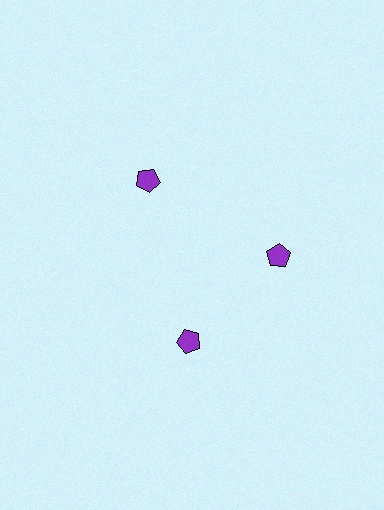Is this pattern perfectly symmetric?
No. The 3 purple pentagons are arranged in a ring, but one element near the 7 o'clock position is rotated out of alignment along the ring, breaking the 3-fold rotational symmetry.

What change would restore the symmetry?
The symmetry would be restored by rotating it back into even spacing with its neighbors so that all 3 pentagons sit at equal angles and equal distance from the center.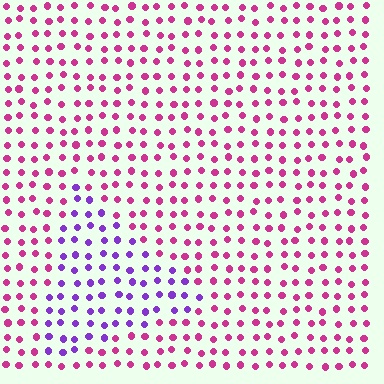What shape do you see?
I see a triangle.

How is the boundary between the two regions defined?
The boundary is defined purely by a slight shift in hue (about 52 degrees). Spacing, size, and orientation are identical on both sides.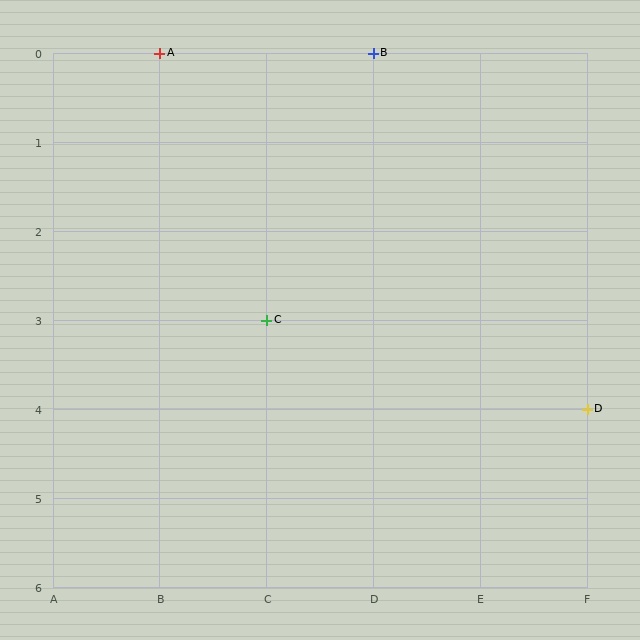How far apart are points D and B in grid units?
Points D and B are 2 columns and 4 rows apart (about 4.5 grid units diagonally).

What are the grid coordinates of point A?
Point A is at grid coordinates (B, 0).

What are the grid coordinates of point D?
Point D is at grid coordinates (F, 4).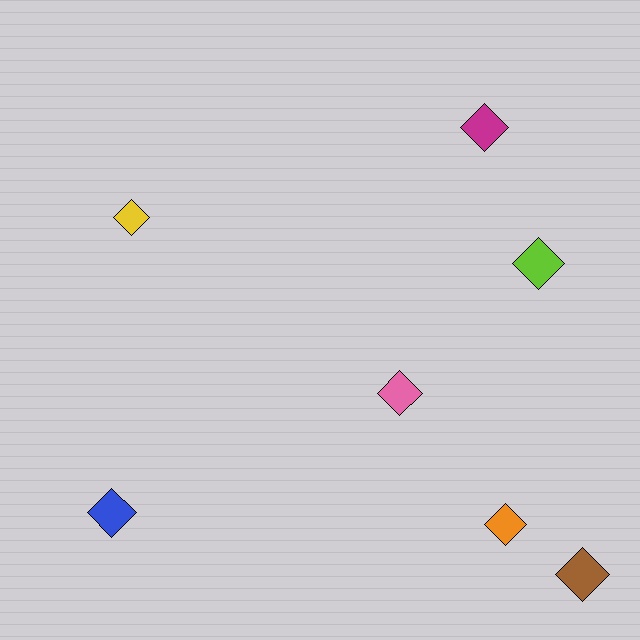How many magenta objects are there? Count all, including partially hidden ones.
There is 1 magenta object.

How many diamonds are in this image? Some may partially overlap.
There are 7 diamonds.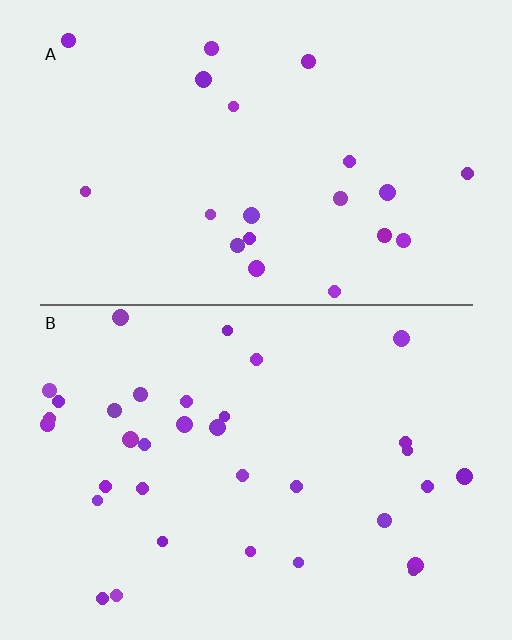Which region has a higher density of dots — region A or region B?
B (the bottom).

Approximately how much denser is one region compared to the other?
Approximately 1.6× — region B over region A.